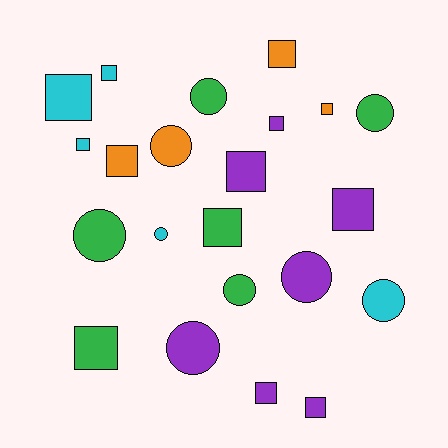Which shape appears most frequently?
Square, with 13 objects.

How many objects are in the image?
There are 22 objects.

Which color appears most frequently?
Purple, with 7 objects.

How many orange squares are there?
There are 3 orange squares.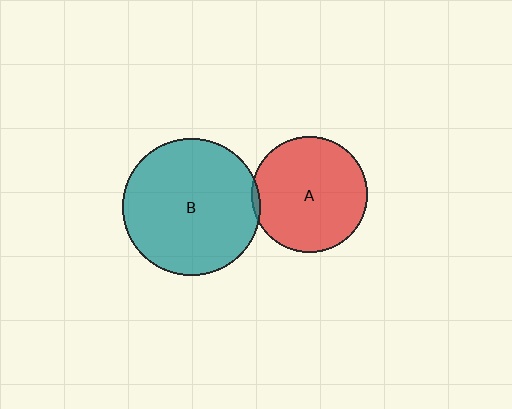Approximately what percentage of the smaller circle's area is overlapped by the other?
Approximately 5%.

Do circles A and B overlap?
Yes.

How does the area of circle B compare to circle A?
Approximately 1.4 times.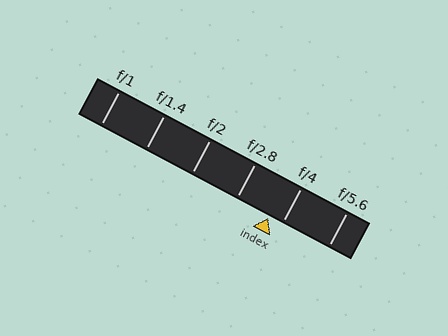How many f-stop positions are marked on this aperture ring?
There are 6 f-stop positions marked.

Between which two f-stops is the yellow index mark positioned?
The index mark is between f/2.8 and f/4.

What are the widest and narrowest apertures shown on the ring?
The widest aperture shown is f/1 and the narrowest is f/5.6.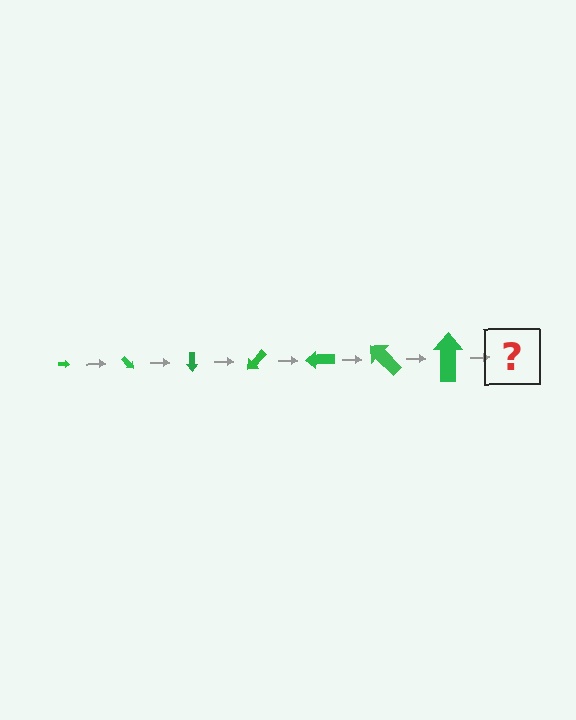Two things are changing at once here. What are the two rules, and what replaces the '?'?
The two rules are that the arrow grows larger each step and it rotates 45 degrees each step. The '?' should be an arrow, larger than the previous one and rotated 315 degrees from the start.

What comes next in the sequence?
The next element should be an arrow, larger than the previous one and rotated 315 degrees from the start.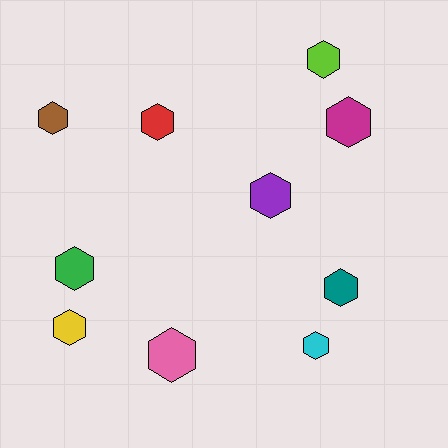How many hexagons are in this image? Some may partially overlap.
There are 10 hexagons.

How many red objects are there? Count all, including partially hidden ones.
There is 1 red object.